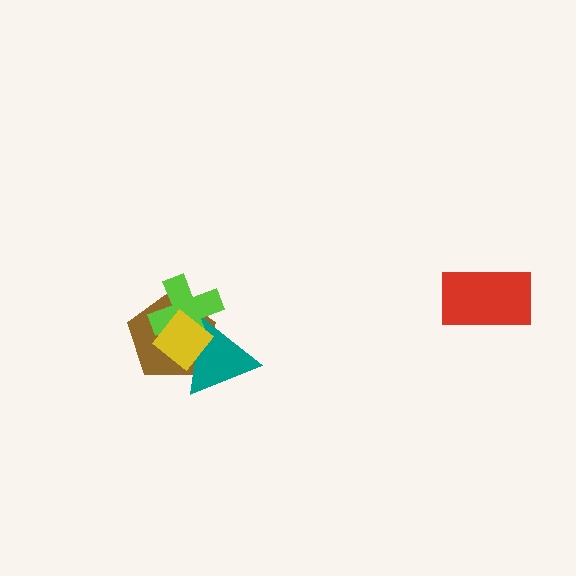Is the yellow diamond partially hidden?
No, no other shape covers it.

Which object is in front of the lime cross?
The yellow diamond is in front of the lime cross.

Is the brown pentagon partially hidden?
Yes, it is partially covered by another shape.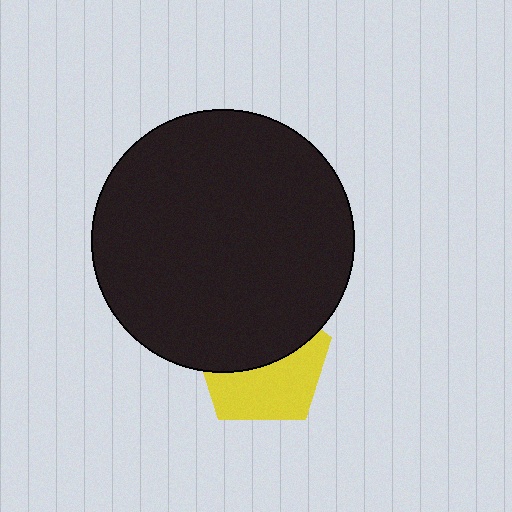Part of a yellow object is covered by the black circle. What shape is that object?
It is a pentagon.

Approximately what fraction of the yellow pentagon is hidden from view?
Roughly 51% of the yellow pentagon is hidden behind the black circle.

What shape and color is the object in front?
The object in front is a black circle.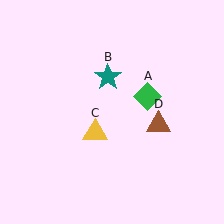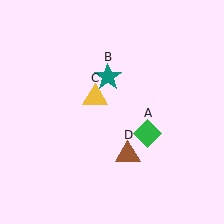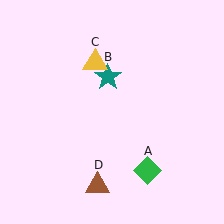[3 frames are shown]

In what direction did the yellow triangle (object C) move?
The yellow triangle (object C) moved up.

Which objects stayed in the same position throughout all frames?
Teal star (object B) remained stationary.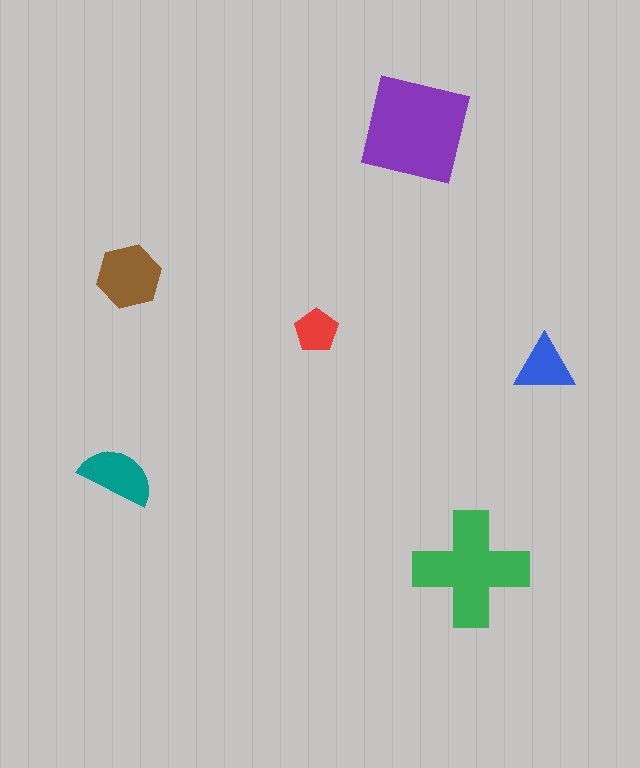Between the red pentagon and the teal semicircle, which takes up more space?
The teal semicircle.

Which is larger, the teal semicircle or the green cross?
The green cross.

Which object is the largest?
The purple square.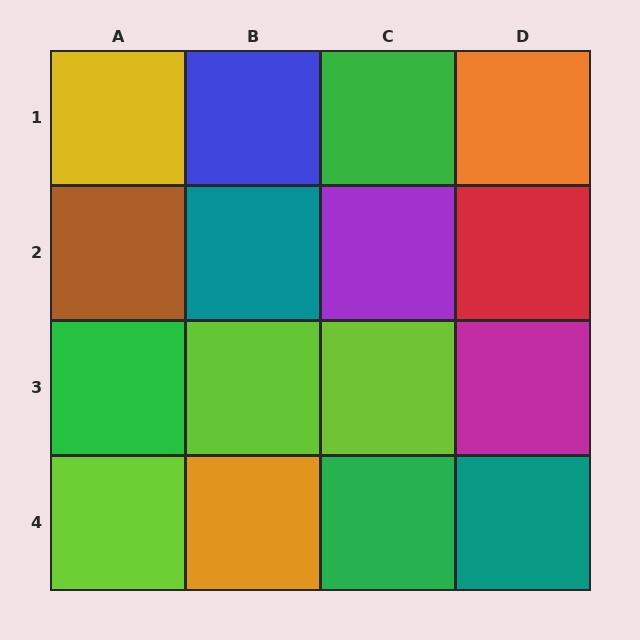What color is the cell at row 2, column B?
Teal.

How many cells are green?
3 cells are green.